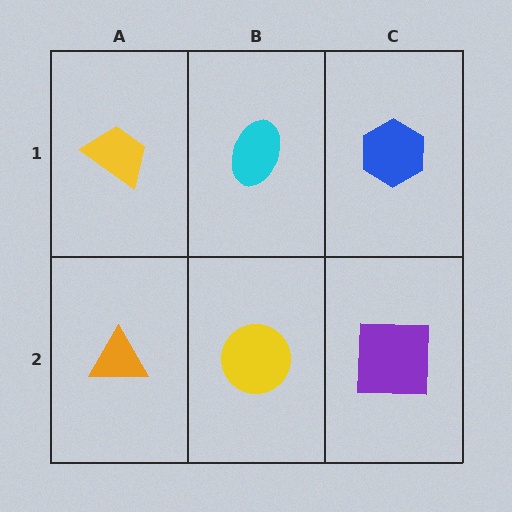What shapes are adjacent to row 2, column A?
A yellow trapezoid (row 1, column A), a yellow circle (row 2, column B).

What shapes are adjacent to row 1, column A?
An orange triangle (row 2, column A), a cyan ellipse (row 1, column B).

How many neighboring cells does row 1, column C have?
2.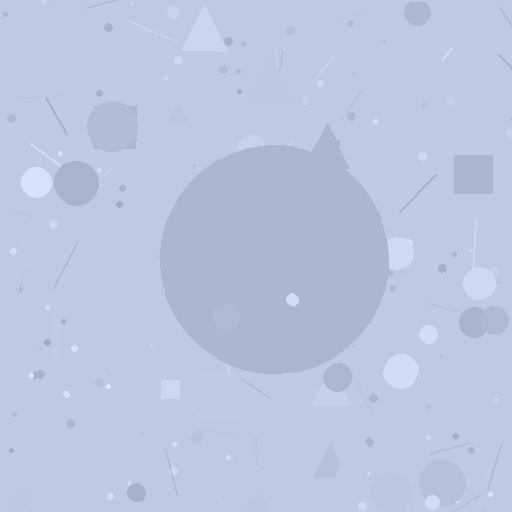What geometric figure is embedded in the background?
A circle is embedded in the background.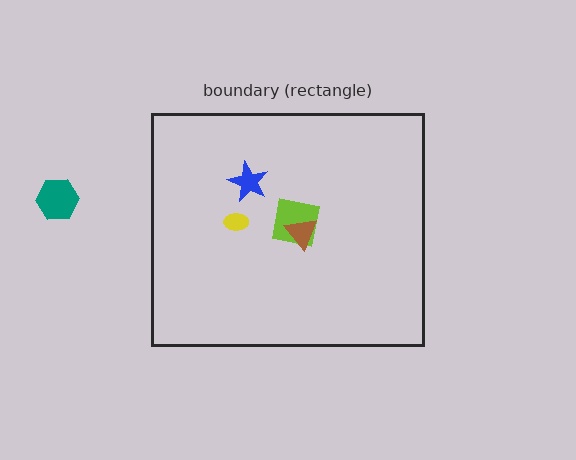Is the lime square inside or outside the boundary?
Inside.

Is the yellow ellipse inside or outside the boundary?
Inside.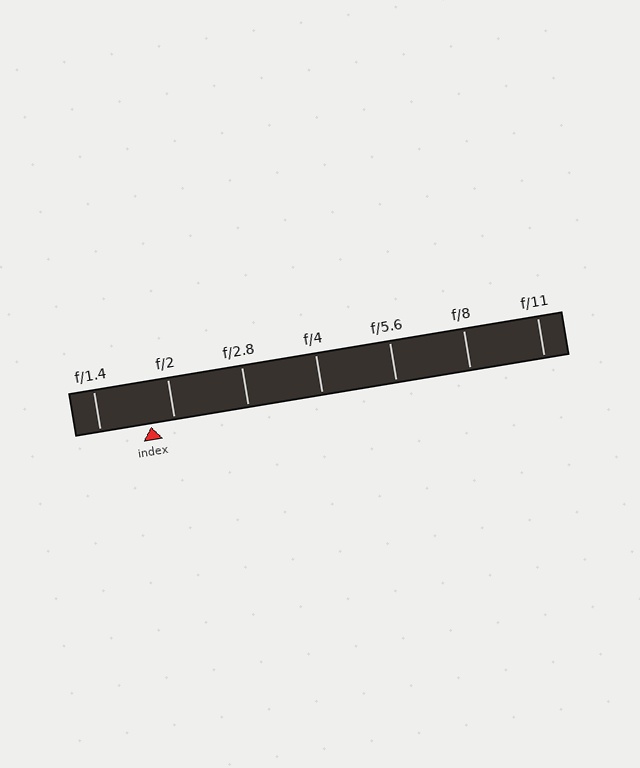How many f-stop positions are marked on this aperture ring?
There are 7 f-stop positions marked.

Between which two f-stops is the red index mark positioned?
The index mark is between f/1.4 and f/2.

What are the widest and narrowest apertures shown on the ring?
The widest aperture shown is f/1.4 and the narrowest is f/11.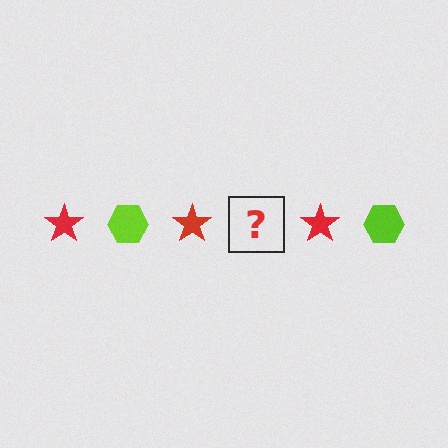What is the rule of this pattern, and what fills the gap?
The rule is that the pattern alternates between red star and lime hexagon. The gap should be filled with a lime hexagon.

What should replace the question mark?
The question mark should be replaced with a lime hexagon.